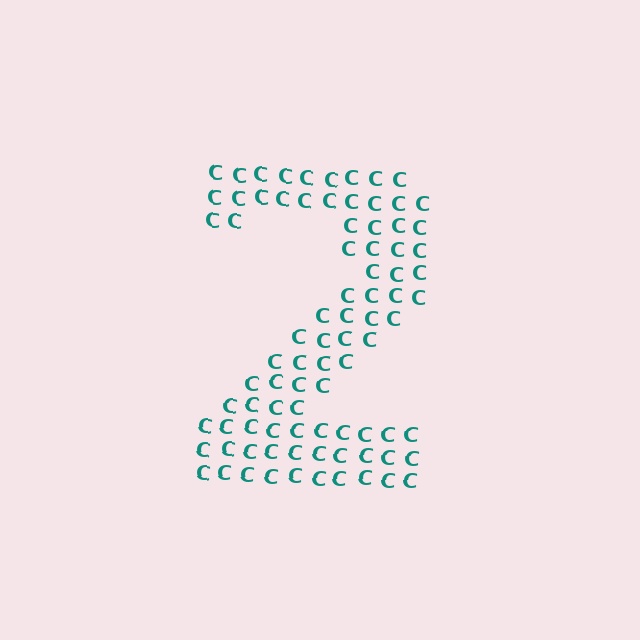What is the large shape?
The large shape is the digit 2.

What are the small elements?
The small elements are letter C's.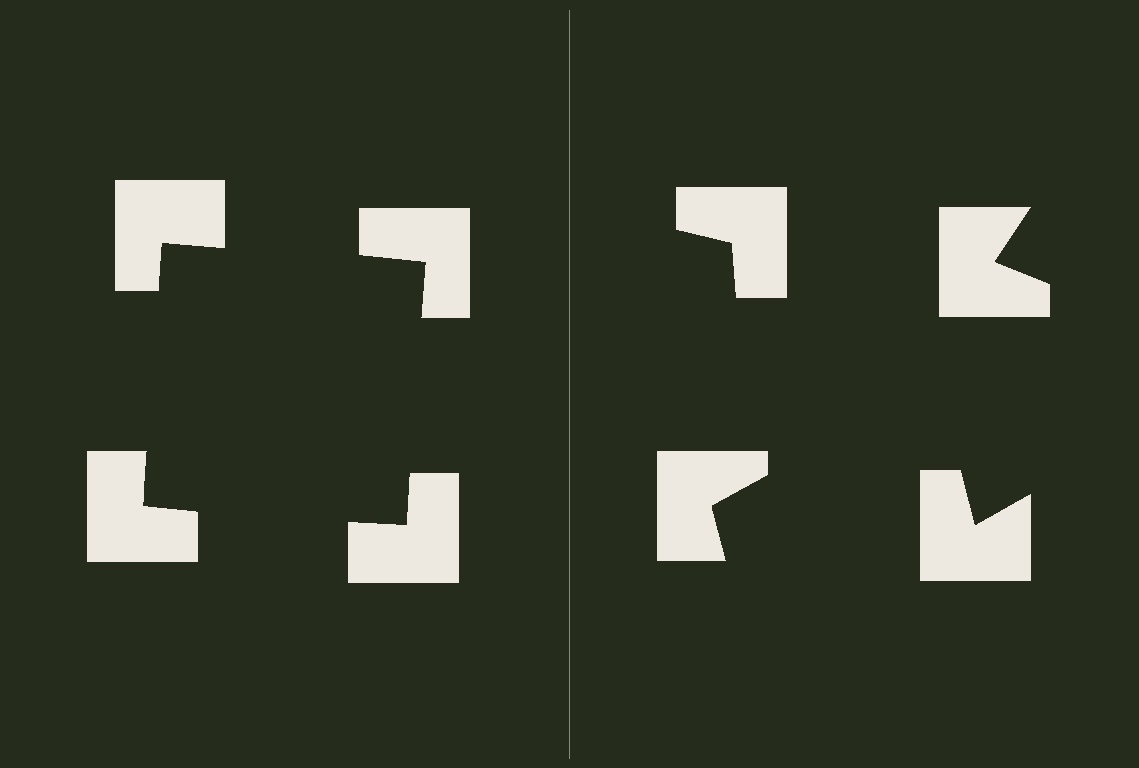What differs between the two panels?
The notched squares are positioned identically on both sides; only the wedge orientations differ. On the left they align to a square; on the right they are misaligned.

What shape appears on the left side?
An illusory square.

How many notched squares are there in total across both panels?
8 — 4 on each side.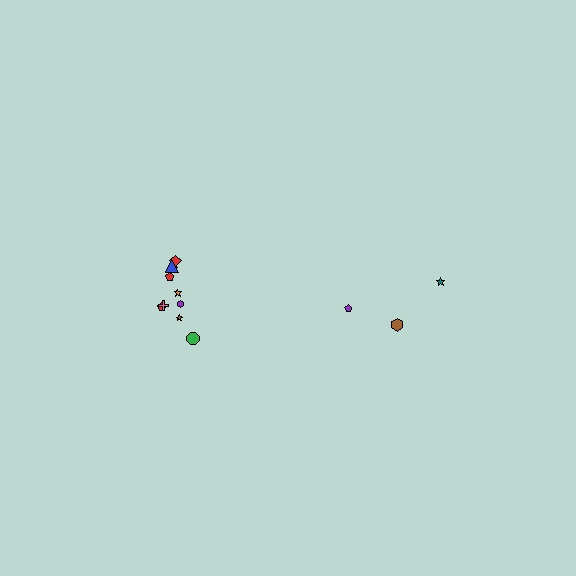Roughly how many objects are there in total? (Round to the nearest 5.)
Roughly 15 objects in total.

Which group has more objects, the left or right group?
The left group.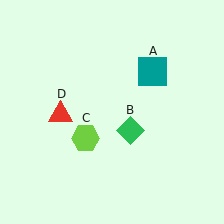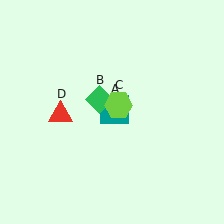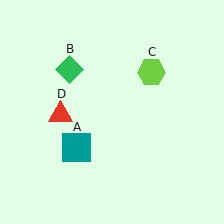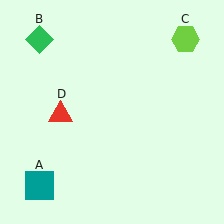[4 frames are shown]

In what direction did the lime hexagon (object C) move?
The lime hexagon (object C) moved up and to the right.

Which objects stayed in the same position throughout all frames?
Red triangle (object D) remained stationary.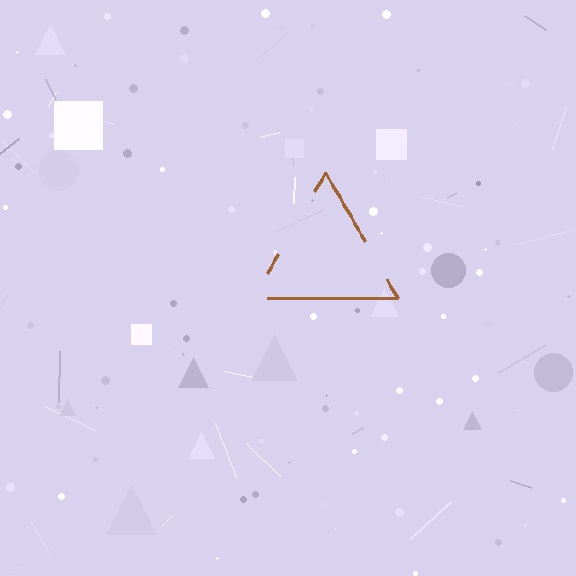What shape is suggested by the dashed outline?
The dashed outline suggests a triangle.